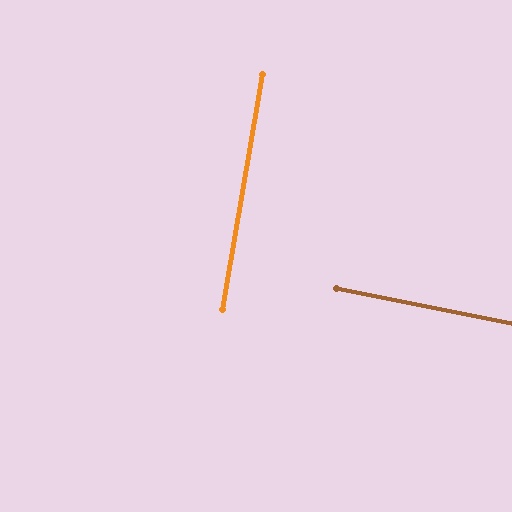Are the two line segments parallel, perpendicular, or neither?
Perpendicular — they meet at approximately 88°.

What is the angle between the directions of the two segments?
Approximately 88 degrees.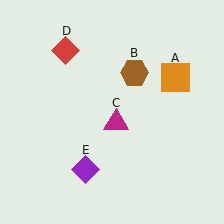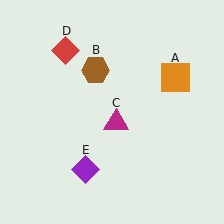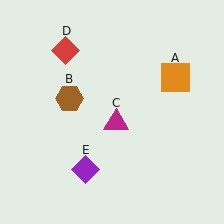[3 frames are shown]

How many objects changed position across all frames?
1 object changed position: brown hexagon (object B).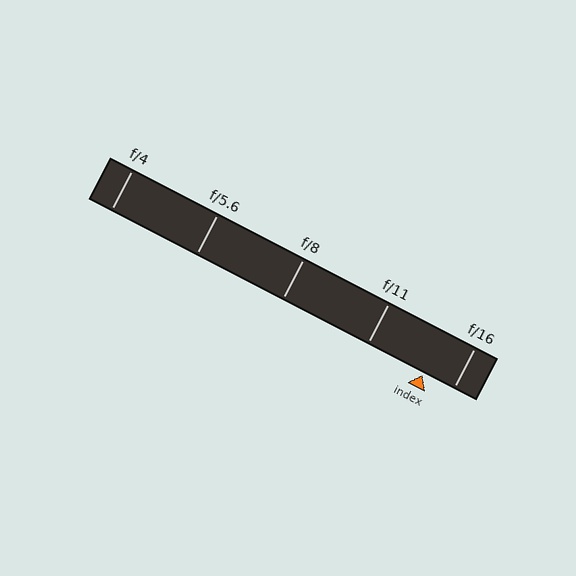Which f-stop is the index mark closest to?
The index mark is closest to f/16.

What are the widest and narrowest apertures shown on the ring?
The widest aperture shown is f/4 and the narrowest is f/16.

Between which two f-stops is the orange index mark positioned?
The index mark is between f/11 and f/16.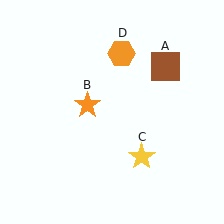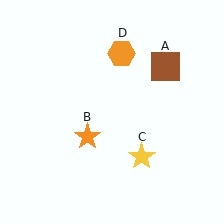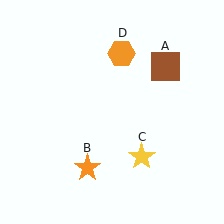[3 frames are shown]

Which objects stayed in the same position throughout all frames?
Brown square (object A) and yellow star (object C) and orange hexagon (object D) remained stationary.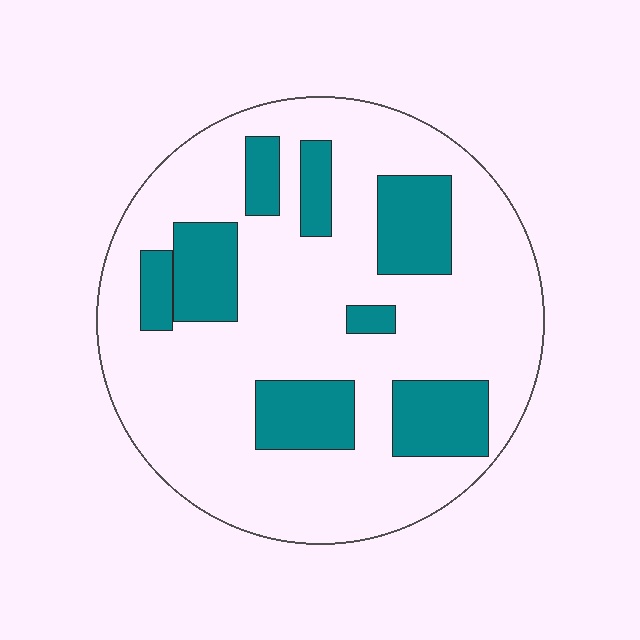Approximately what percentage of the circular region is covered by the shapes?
Approximately 25%.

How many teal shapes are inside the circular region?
8.